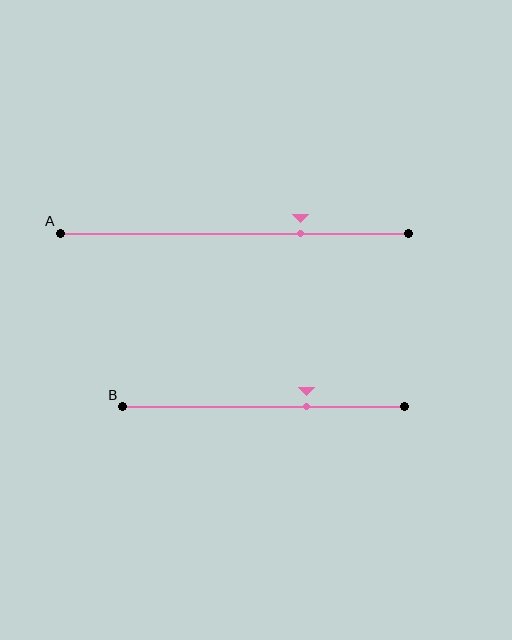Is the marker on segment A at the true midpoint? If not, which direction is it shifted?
No, the marker on segment A is shifted to the right by about 19% of the segment length.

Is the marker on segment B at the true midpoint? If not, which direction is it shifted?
No, the marker on segment B is shifted to the right by about 15% of the segment length.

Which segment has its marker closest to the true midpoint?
Segment B has its marker closest to the true midpoint.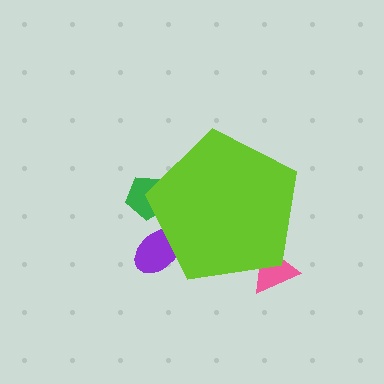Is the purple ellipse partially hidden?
Yes, the purple ellipse is partially hidden behind the lime pentagon.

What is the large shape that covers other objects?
A lime pentagon.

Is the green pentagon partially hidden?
Yes, the green pentagon is partially hidden behind the lime pentagon.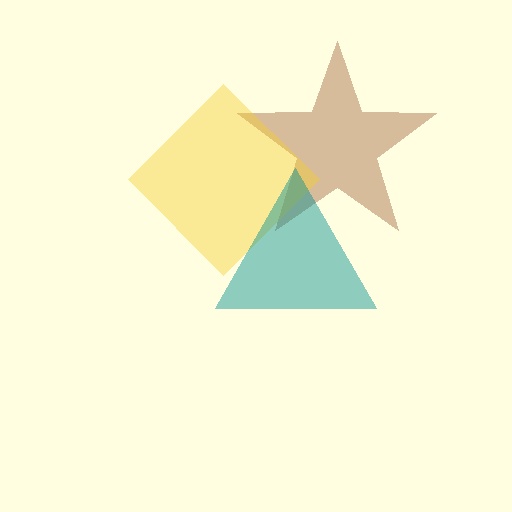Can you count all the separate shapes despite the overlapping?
Yes, there are 3 separate shapes.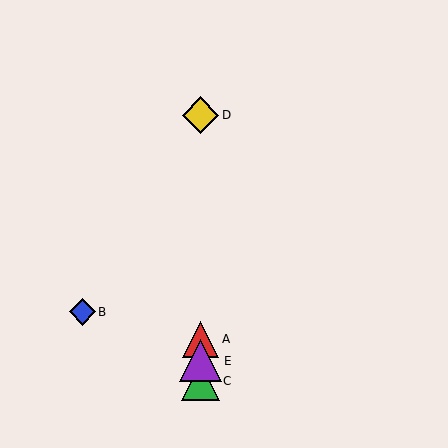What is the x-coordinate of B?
Object B is at x≈82.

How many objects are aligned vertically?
4 objects (A, C, D, E) are aligned vertically.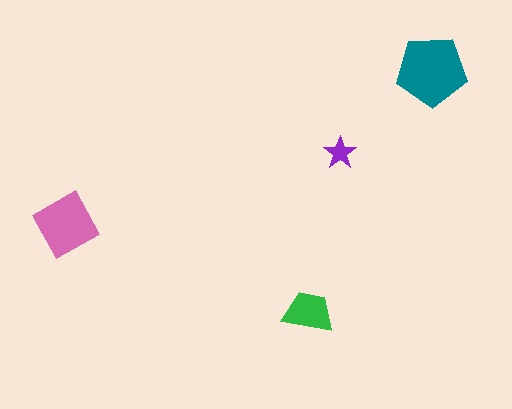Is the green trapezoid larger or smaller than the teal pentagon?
Smaller.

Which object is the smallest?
The purple star.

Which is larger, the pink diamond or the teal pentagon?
The teal pentagon.